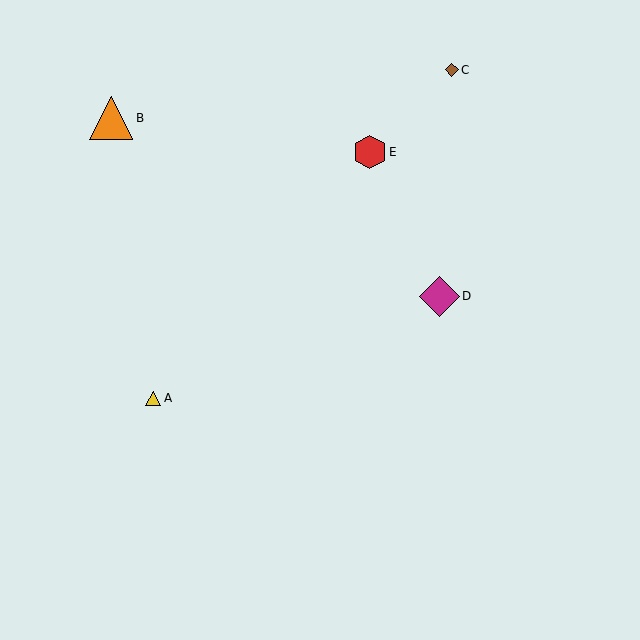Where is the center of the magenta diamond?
The center of the magenta diamond is at (440, 296).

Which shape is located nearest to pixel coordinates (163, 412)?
The yellow triangle (labeled A) at (153, 398) is nearest to that location.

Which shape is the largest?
The orange triangle (labeled B) is the largest.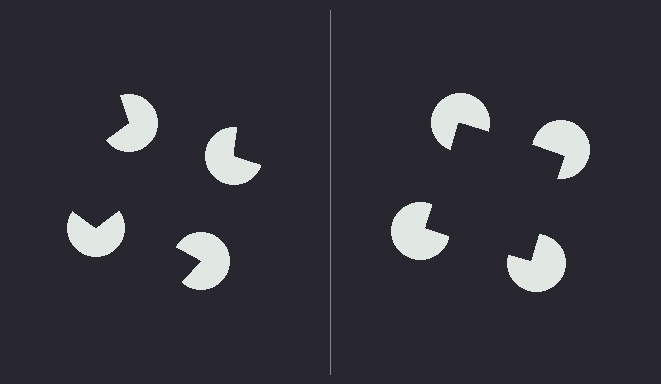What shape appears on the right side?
An illusory square.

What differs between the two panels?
The pac-man discs are positioned identically on both sides; only the wedge orientations differ. On the right they align to a square; on the left they are misaligned.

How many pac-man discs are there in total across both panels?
8 — 4 on each side.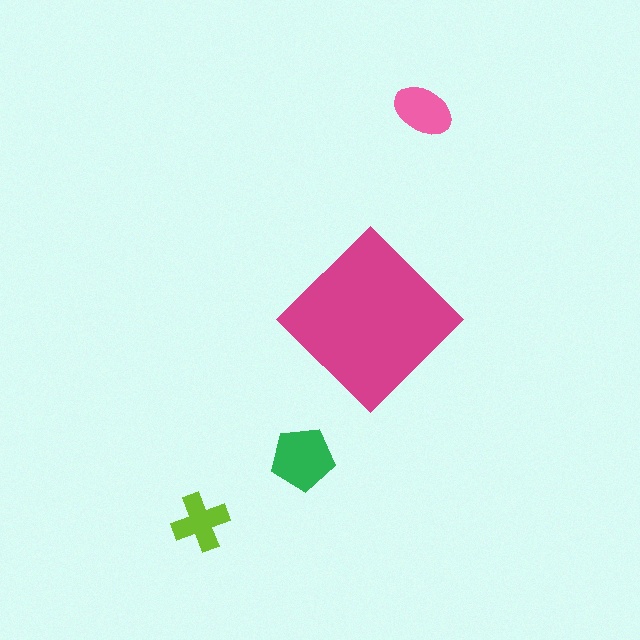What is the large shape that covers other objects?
A magenta diamond.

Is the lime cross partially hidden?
No, the lime cross is fully visible.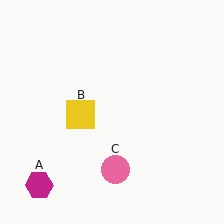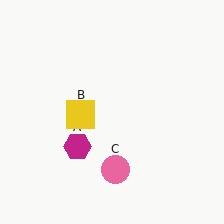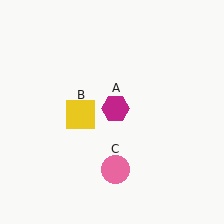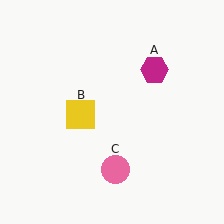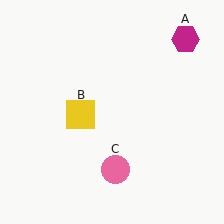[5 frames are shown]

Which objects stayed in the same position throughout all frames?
Yellow square (object B) and pink circle (object C) remained stationary.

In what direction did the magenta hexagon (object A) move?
The magenta hexagon (object A) moved up and to the right.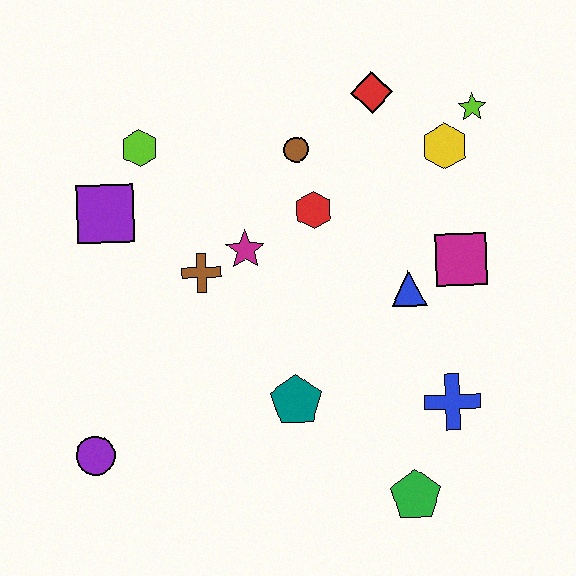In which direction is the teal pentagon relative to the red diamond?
The teal pentagon is below the red diamond.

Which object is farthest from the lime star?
The purple circle is farthest from the lime star.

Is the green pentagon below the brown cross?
Yes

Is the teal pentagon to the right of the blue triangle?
No